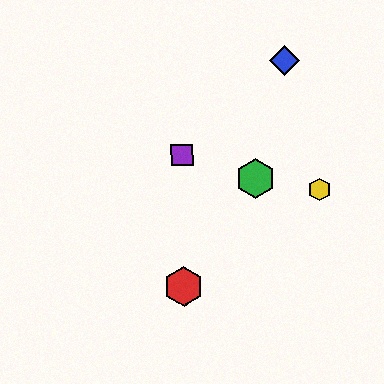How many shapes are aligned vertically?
2 shapes (the red hexagon, the purple square) are aligned vertically.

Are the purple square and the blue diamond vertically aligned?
No, the purple square is at x≈182 and the blue diamond is at x≈285.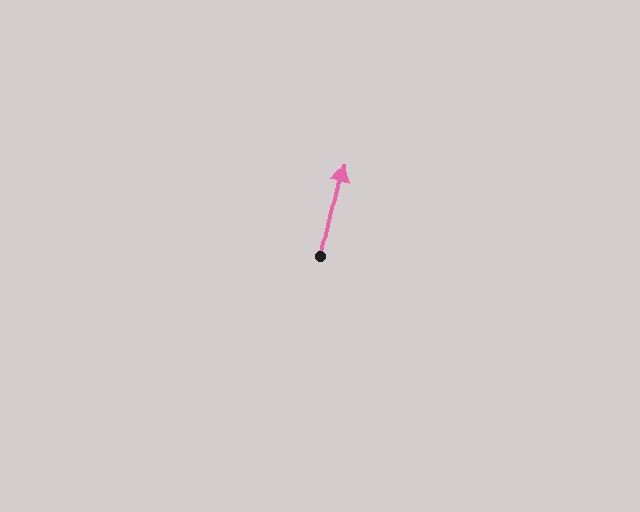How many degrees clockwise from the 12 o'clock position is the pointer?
Approximately 13 degrees.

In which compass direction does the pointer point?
North.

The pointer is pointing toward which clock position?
Roughly 12 o'clock.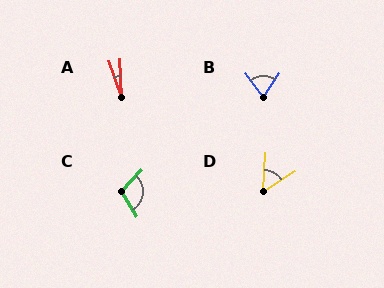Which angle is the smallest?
A, at approximately 16 degrees.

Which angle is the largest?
C, at approximately 105 degrees.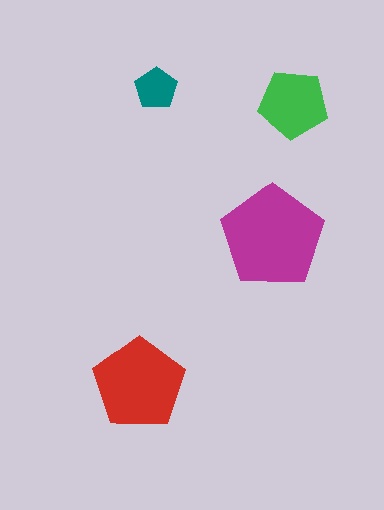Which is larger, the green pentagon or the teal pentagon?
The green one.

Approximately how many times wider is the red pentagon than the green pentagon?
About 1.5 times wider.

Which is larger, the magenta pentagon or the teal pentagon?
The magenta one.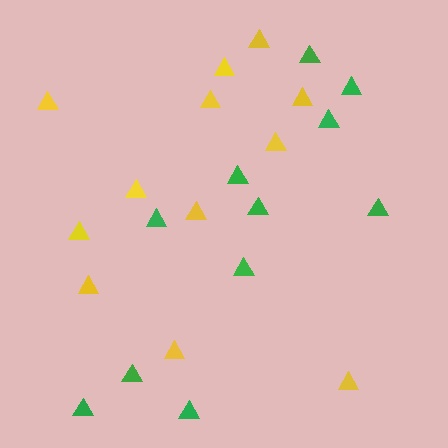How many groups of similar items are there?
There are 2 groups: one group of yellow triangles (12) and one group of green triangles (11).